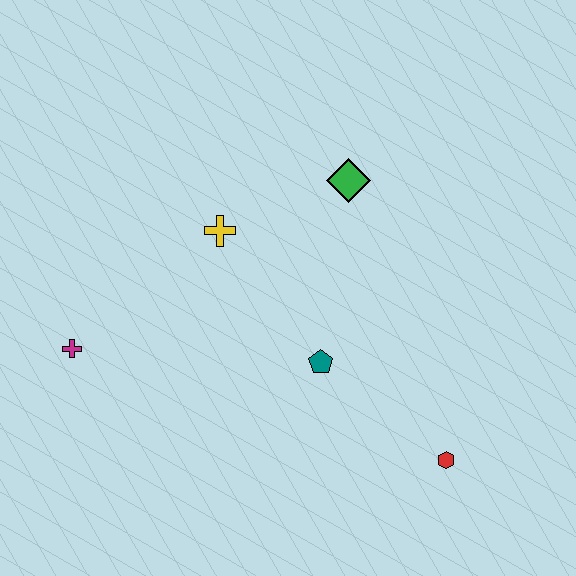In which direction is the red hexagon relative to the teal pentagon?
The red hexagon is to the right of the teal pentagon.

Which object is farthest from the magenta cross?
The red hexagon is farthest from the magenta cross.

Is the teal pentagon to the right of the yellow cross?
Yes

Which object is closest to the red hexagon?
The teal pentagon is closest to the red hexagon.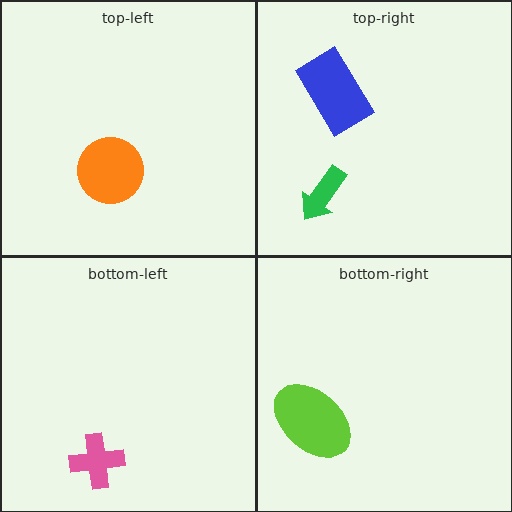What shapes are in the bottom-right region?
The lime ellipse.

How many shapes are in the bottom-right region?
1.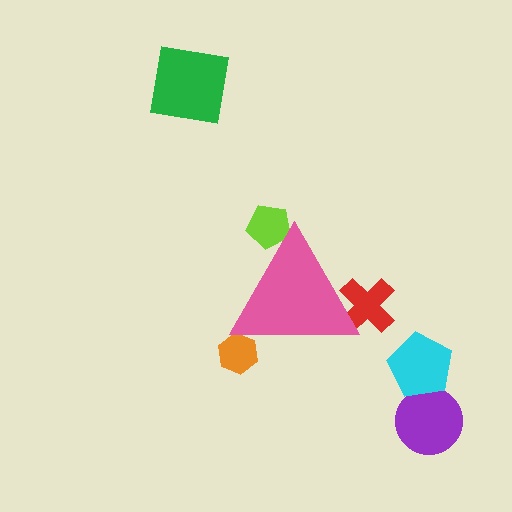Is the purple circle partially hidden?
No, the purple circle is fully visible.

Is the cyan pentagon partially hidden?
No, the cyan pentagon is fully visible.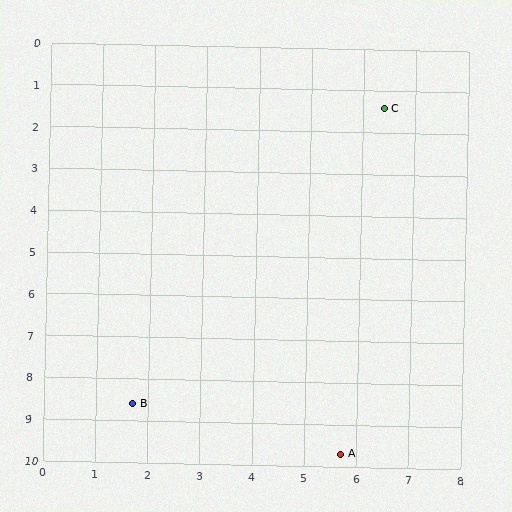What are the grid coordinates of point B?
Point B is at approximately (1.7, 8.6).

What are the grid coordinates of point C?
Point C is at approximately (6.4, 1.4).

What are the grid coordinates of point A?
Point A is at approximately (5.7, 9.7).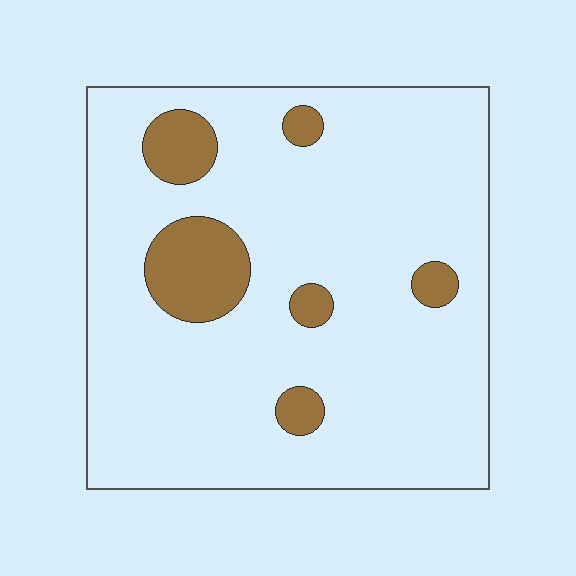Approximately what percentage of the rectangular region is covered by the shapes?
Approximately 10%.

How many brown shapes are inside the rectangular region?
6.